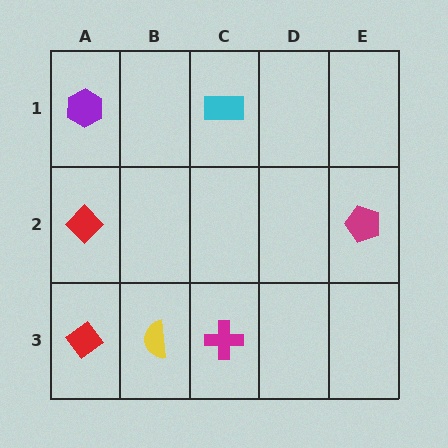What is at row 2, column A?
A red diamond.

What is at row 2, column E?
A magenta pentagon.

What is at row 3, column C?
A magenta cross.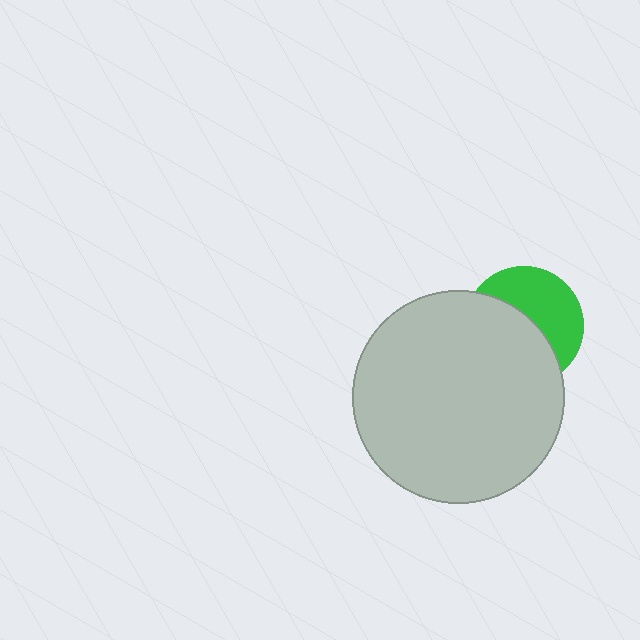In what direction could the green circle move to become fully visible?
The green circle could move toward the upper-right. That would shift it out from behind the light gray circle entirely.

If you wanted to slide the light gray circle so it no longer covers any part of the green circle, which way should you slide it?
Slide it toward the lower-left — that is the most direct way to separate the two shapes.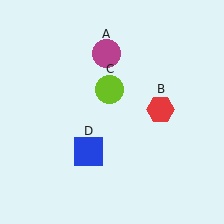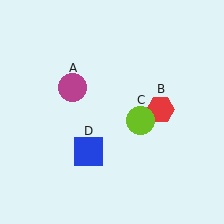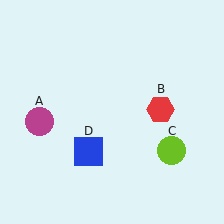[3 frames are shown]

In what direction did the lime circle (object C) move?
The lime circle (object C) moved down and to the right.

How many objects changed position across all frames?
2 objects changed position: magenta circle (object A), lime circle (object C).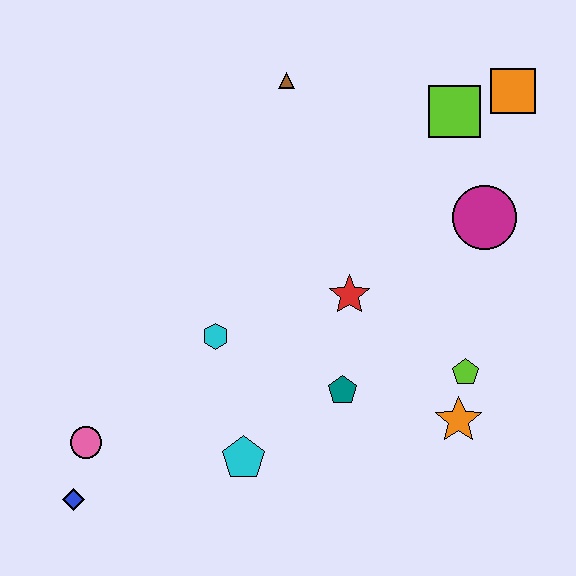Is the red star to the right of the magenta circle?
No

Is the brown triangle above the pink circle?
Yes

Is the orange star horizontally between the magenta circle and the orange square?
No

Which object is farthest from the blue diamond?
The orange square is farthest from the blue diamond.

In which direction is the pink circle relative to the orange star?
The pink circle is to the left of the orange star.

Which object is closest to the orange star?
The lime pentagon is closest to the orange star.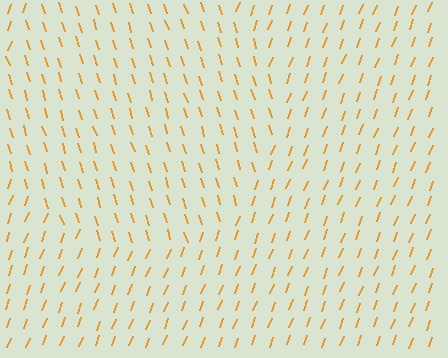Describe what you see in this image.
The image is filled with small orange line segments. A circle region in the image has lines oriented differently from the surrounding lines, creating a visible texture boundary.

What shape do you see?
I see a circle.